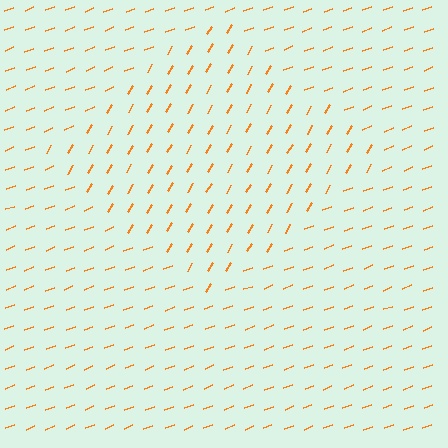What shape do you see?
I see a diamond.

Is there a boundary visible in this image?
Yes, there is a texture boundary formed by a change in line orientation.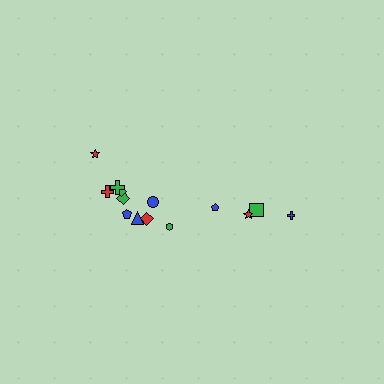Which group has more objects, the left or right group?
The left group.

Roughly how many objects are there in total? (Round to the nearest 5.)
Roughly 15 objects in total.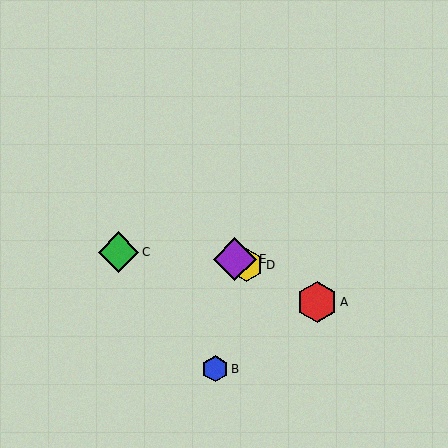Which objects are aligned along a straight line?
Objects A, D, E are aligned along a straight line.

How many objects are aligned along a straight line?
3 objects (A, D, E) are aligned along a straight line.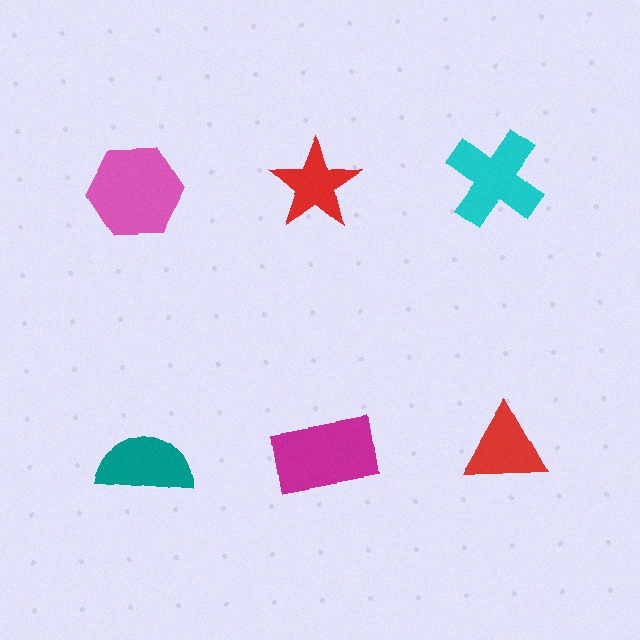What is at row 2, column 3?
A red triangle.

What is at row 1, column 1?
A pink hexagon.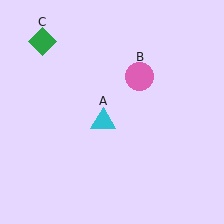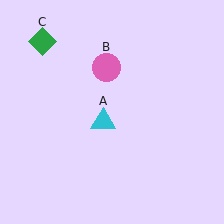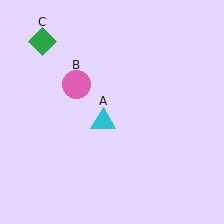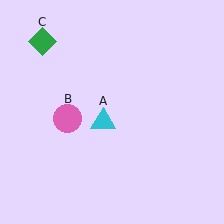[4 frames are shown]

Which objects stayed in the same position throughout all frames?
Cyan triangle (object A) and green diamond (object C) remained stationary.